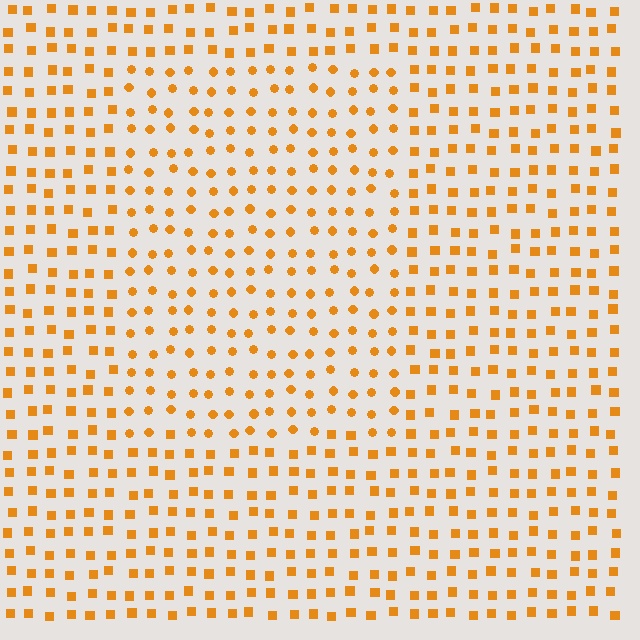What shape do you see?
I see a rectangle.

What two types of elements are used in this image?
The image uses circles inside the rectangle region and squares outside it.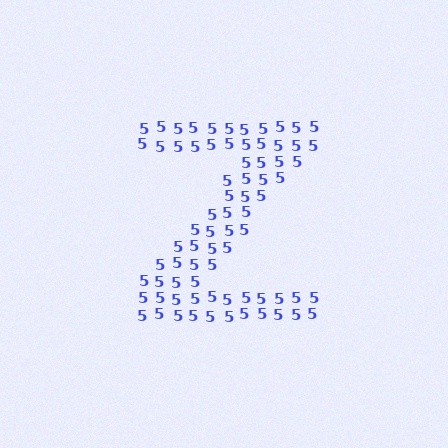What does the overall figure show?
The overall figure shows the letter Z.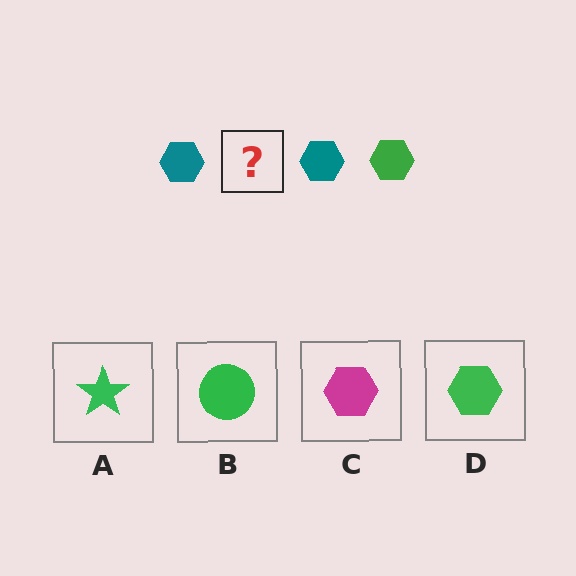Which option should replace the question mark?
Option D.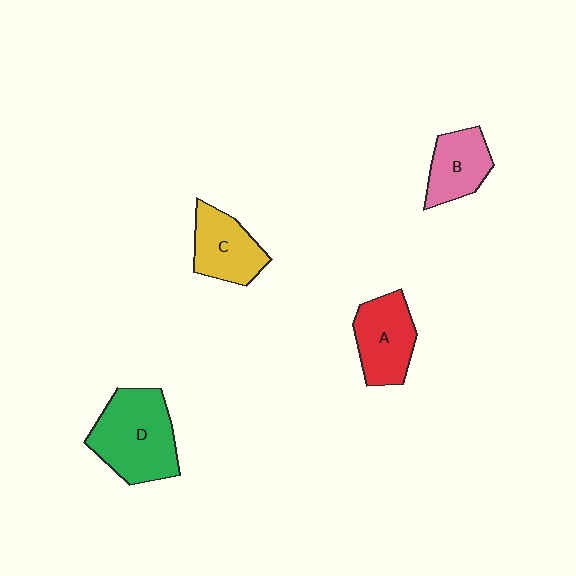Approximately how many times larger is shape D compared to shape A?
Approximately 1.4 times.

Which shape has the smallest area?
Shape B (pink).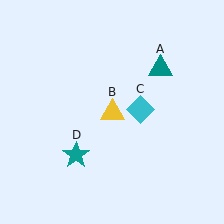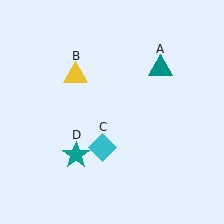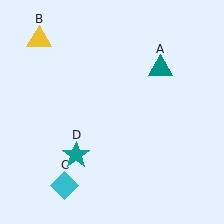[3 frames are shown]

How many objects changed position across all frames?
2 objects changed position: yellow triangle (object B), cyan diamond (object C).